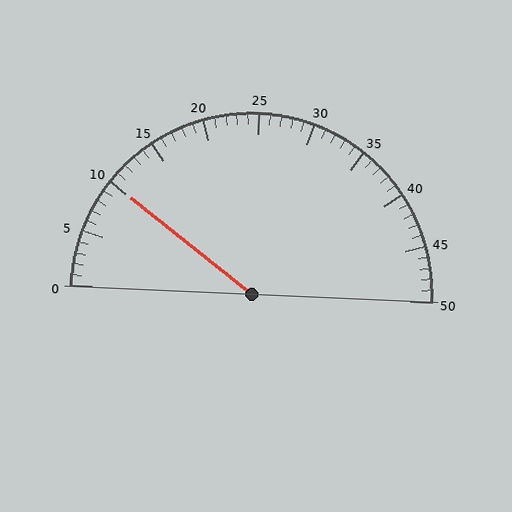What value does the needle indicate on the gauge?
The needle indicates approximately 10.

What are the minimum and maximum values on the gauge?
The gauge ranges from 0 to 50.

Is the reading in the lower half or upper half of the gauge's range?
The reading is in the lower half of the range (0 to 50).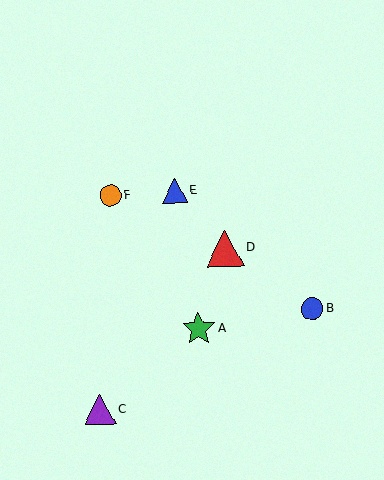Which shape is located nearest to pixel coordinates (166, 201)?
The blue triangle (labeled E) at (174, 190) is nearest to that location.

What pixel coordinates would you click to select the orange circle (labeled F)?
Click at (111, 195) to select the orange circle F.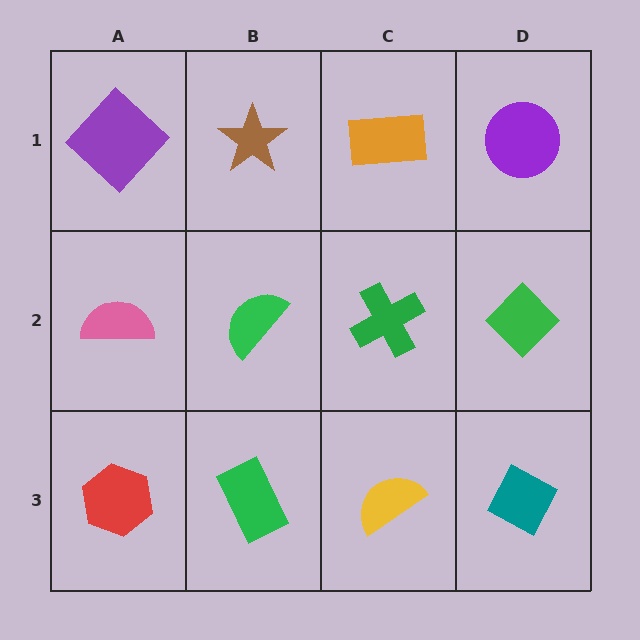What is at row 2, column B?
A green semicircle.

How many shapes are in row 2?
4 shapes.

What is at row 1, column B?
A brown star.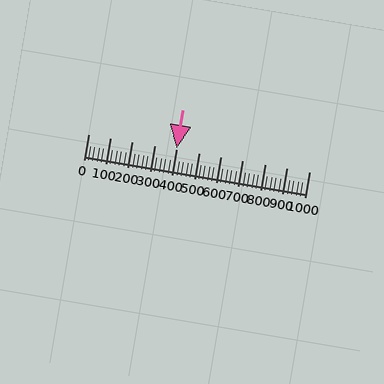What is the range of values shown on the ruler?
The ruler shows values from 0 to 1000.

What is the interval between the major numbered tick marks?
The major tick marks are spaced 100 units apart.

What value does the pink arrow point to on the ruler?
The pink arrow points to approximately 400.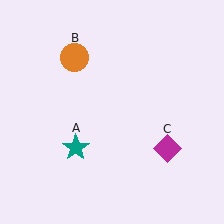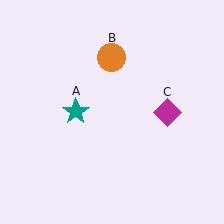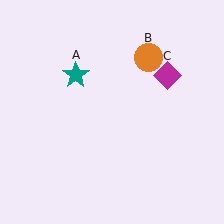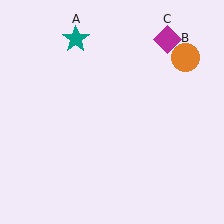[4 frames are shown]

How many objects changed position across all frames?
3 objects changed position: teal star (object A), orange circle (object B), magenta diamond (object C).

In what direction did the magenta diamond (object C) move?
The magenta diamond (object C) moved up.